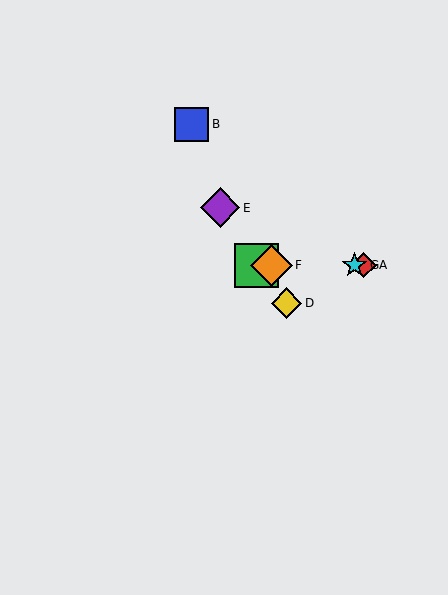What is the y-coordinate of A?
Object A is at y≈265.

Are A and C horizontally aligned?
Yes, both are at y≈265.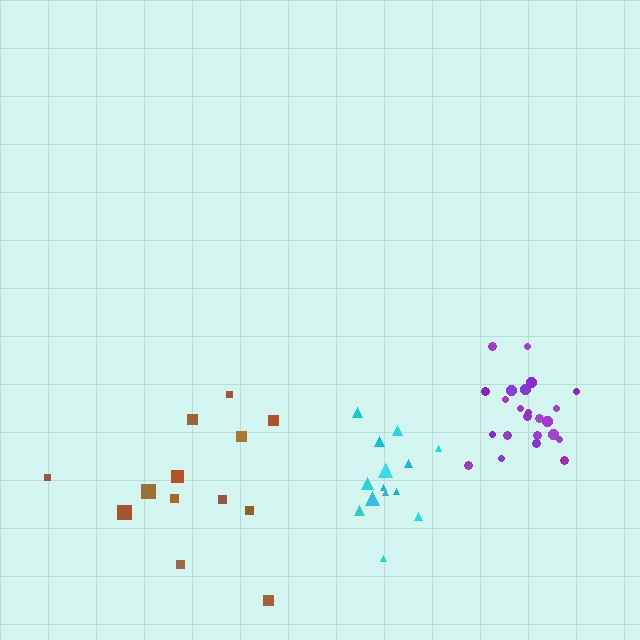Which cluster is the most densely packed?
Purple.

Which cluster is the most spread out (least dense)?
Brown.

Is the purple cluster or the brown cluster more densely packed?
Purple.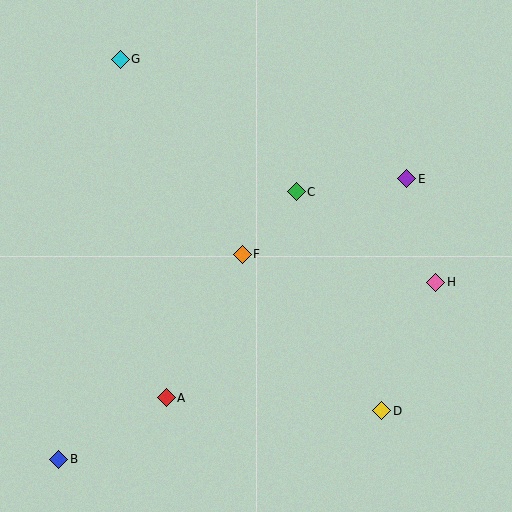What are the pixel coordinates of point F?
Point F is at (242, 254).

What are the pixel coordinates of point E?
Point E is at (407, 179).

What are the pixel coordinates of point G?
Point G is at (120, 59).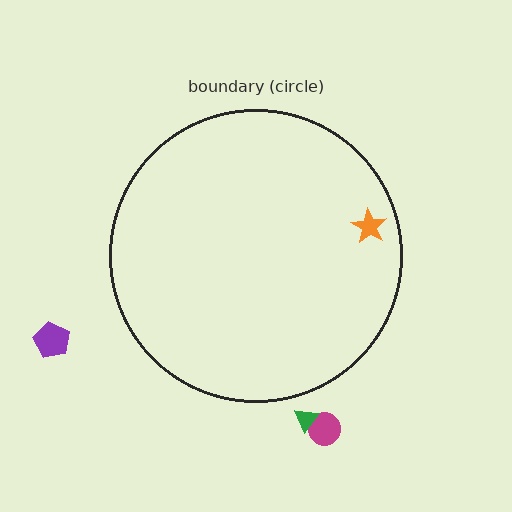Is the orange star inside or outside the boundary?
Inside.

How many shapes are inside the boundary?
1 inside, 3 outside.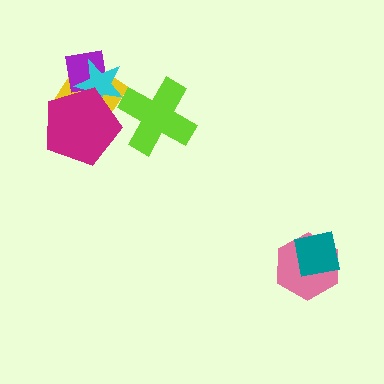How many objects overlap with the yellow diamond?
3 objects overlap with the yellow diamond.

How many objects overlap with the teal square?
1 object overlaps with the teal square.